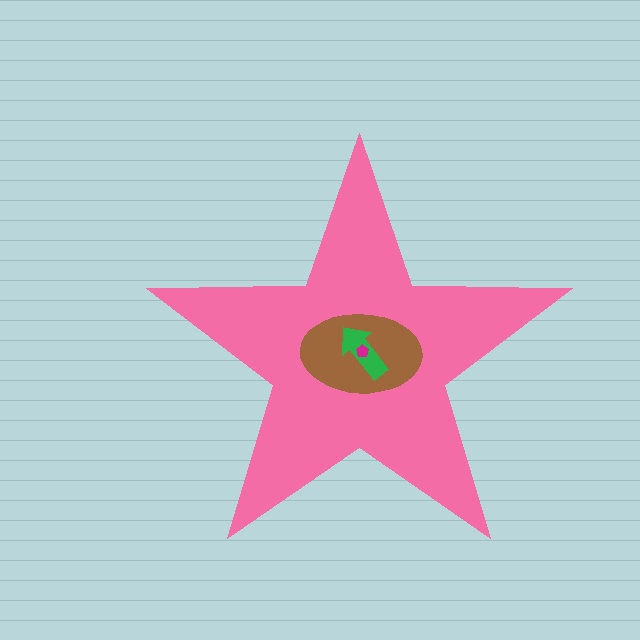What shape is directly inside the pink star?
The brown ellipse.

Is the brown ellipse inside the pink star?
Yes.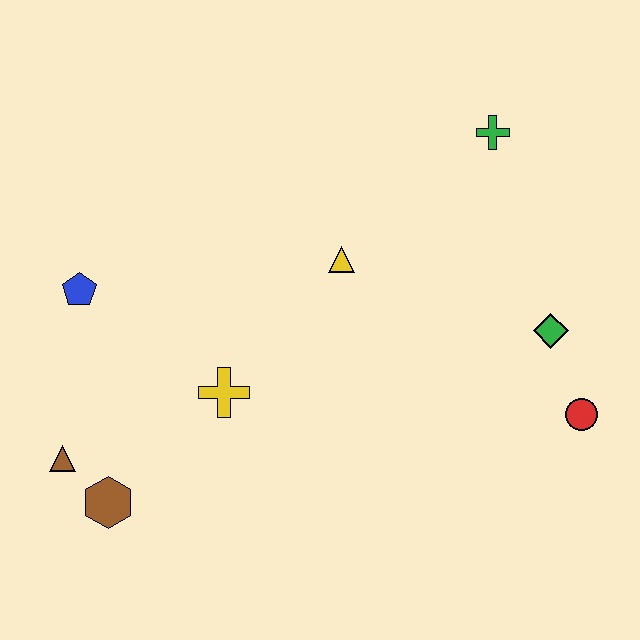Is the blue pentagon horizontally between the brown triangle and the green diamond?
Yes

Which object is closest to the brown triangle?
The brown hexagon is closest to the brown triangle.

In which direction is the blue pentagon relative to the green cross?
The blue pentagon is to the left of the green cross.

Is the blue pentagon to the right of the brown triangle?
Yes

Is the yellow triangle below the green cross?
Yes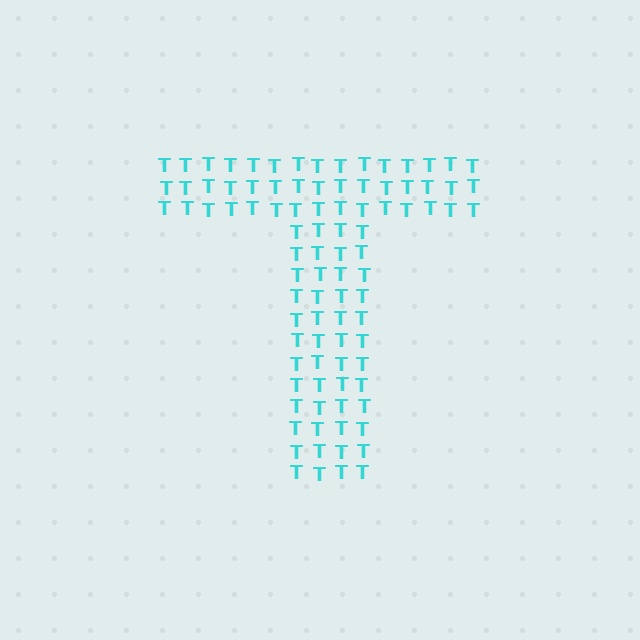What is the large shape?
The large shape is the letter T.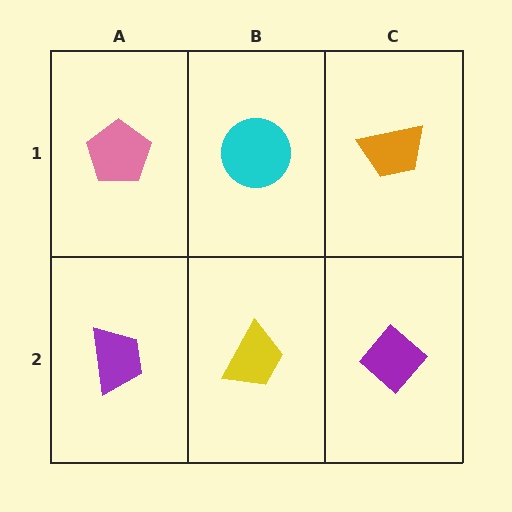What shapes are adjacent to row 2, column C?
An orange trapezoid (row 1, column C), a yellow trapezoid (row 2, column B).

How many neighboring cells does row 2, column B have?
3.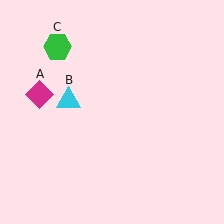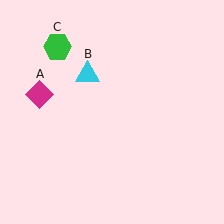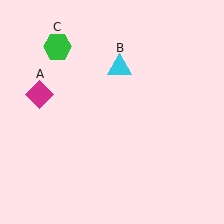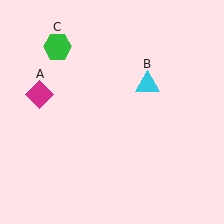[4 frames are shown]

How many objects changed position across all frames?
1 object changed position: cyan triangle (object B).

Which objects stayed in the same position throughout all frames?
Magenta diamond (object A) and green hexagon (object C) remained stationary.